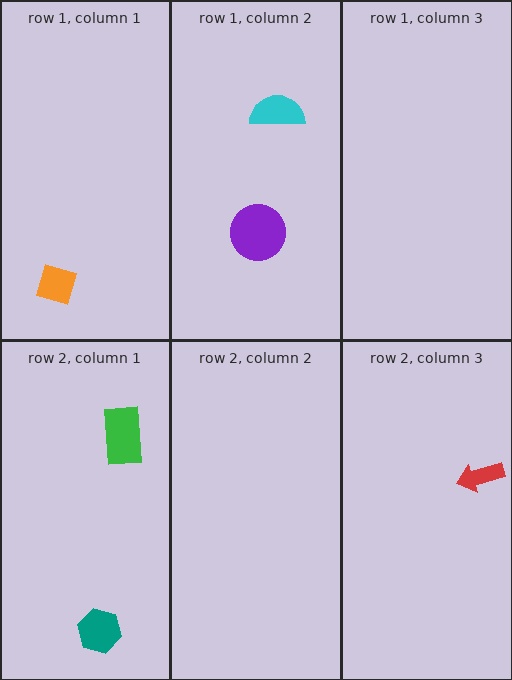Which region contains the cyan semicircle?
The row 1, column 2 region.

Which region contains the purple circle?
The row 1, column 2 region.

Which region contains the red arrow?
The row 2, column 3 region.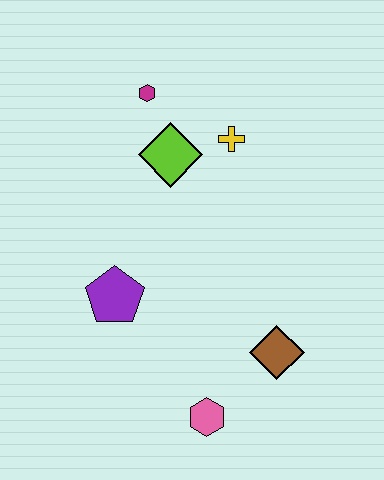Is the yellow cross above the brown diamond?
Yes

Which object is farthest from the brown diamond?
The magenta hexagon is farthest from the brown diamond.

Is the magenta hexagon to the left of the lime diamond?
Yes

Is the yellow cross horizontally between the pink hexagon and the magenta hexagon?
No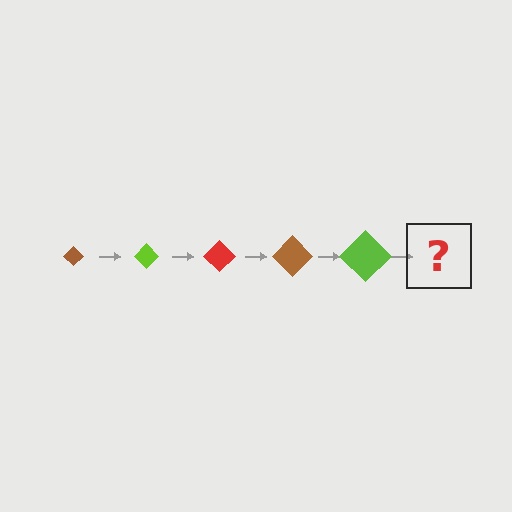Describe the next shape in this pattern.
It should be a red diamond, larger than the previous one.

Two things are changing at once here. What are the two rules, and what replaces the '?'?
The two rules are that the diamond grows larger each step and the color cycles through brown, lime, and red. The '?' should be a red diamond, larger than the previous one.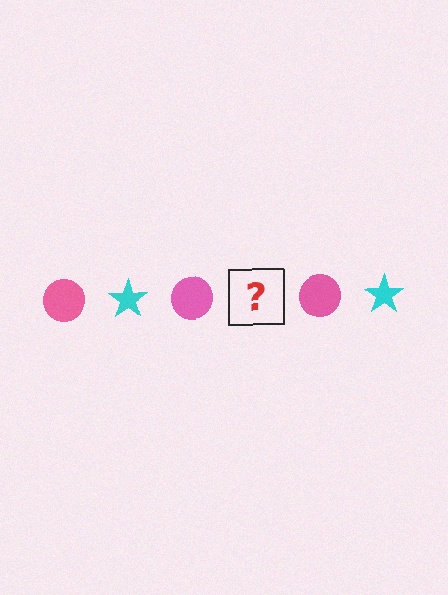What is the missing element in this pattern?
The missing element is a cyan star.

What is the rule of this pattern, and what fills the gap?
The rule is that the pattern alternates between pink circle and cyan star. The gap should be filled with a cyan star.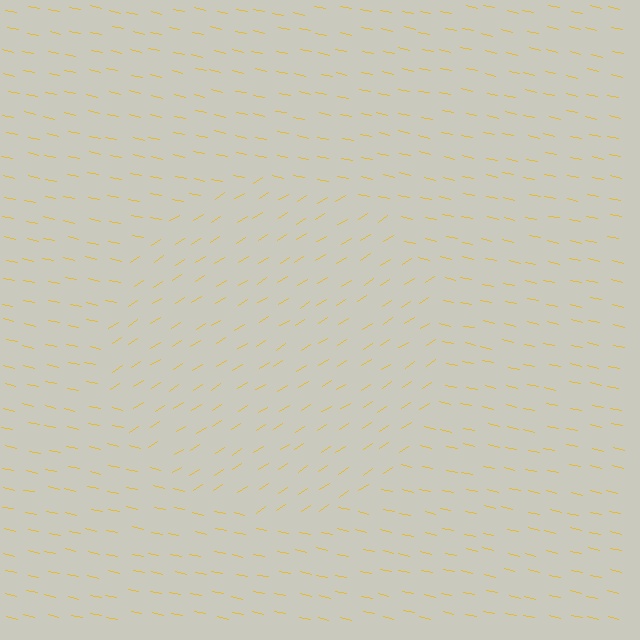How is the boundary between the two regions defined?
The boundary is defined purely by a change in line orientation (approximately 45 degrees difference). All lines are the same color and thickness.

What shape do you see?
I see a circle.